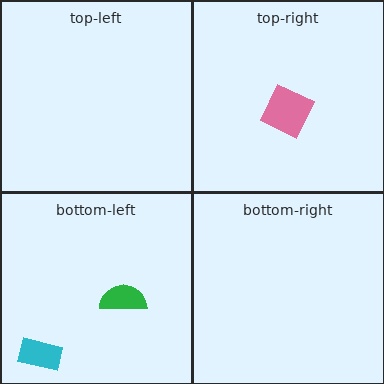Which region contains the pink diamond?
The top-right region.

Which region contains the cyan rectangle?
The bottom-left region.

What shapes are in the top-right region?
The pink diamond.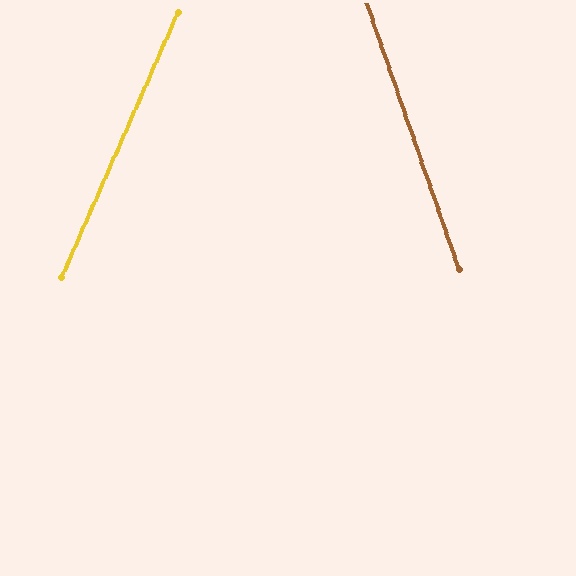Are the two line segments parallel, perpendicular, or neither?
Neither parallel nor perpendicular — they differ by about 43°.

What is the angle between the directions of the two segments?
Approximately 43 degrees.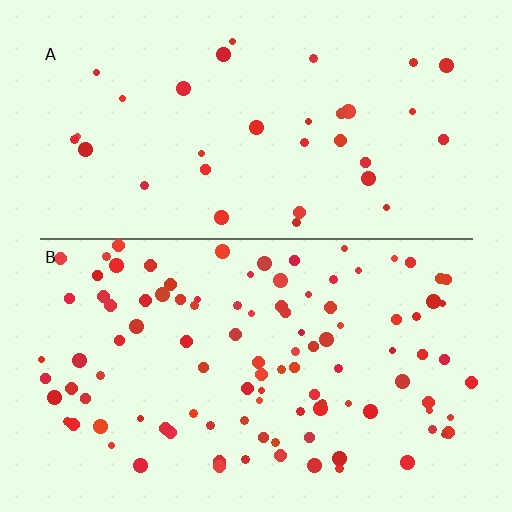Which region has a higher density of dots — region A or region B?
B (the bottom).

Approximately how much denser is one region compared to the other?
Approximately 3.1× — region B over region A.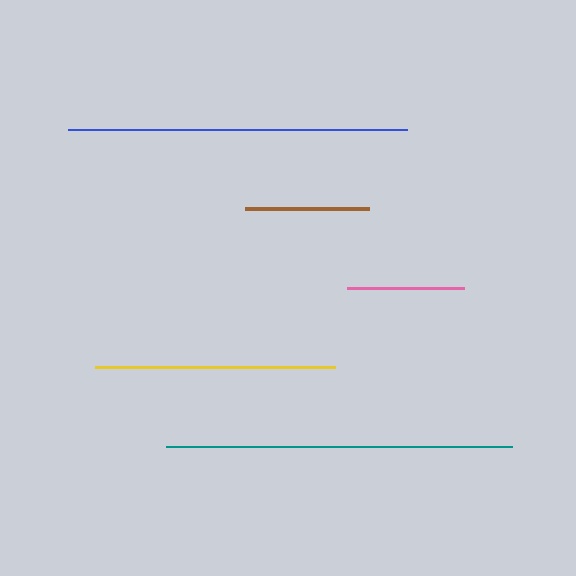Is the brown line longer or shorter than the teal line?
The teal line is longer than the brown line.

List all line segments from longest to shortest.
From longest to shortest: teal, blue, yellow, brown, pink.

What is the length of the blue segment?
The blue segment is approximately 339 pixels long.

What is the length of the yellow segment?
The yellow segment is approximately 240 pixels long.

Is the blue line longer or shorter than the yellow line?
The blue line is longer than the yellow line.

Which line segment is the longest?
The teal line is the longest at approximately 346 pixels.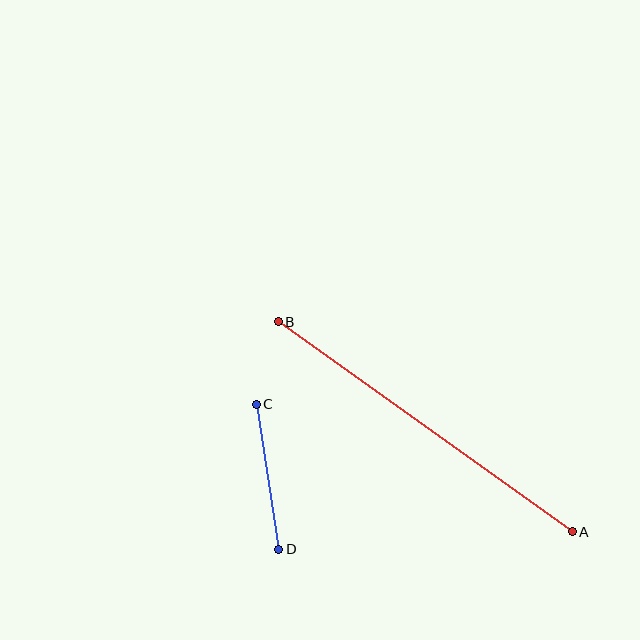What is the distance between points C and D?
The distance is approximately 147 pixels.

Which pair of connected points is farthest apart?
Points A and B are farthest apart.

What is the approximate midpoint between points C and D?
The midpoint is at approximately (268, 477) pixels.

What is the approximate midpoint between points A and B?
The midpoint is at approximately (425, 427) pixels.